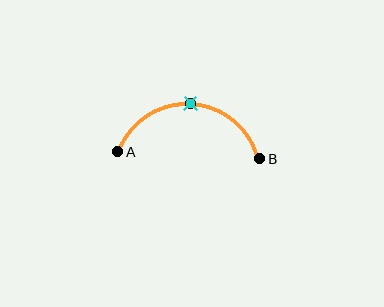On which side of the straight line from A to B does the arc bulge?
The arc bulges above the straight line connecting A and B.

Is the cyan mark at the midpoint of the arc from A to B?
Yes. The cyan mark lies on the arc at equal arc-length from both A and B — it is the arc midpoint.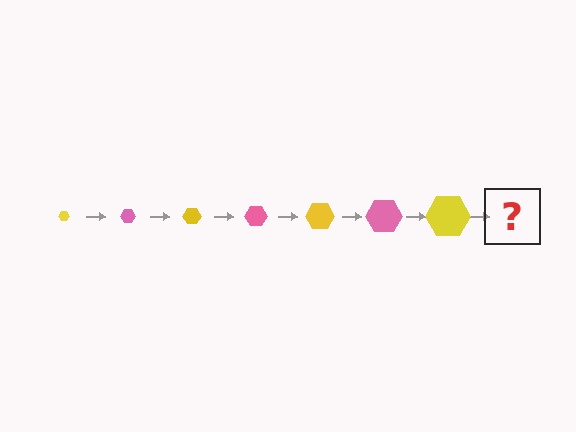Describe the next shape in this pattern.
It should be a pink hexagon, larger than the previous one.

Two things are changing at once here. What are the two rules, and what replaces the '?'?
The two rules are that the hexagon grows larger each step and the color cycles through yellow and pink. The '?' should be a pink hexagon, larger than the previous one.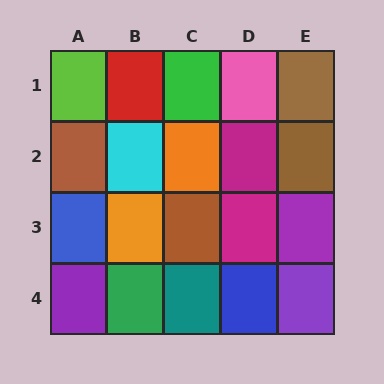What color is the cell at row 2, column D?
Magenta.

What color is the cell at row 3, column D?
Magenta.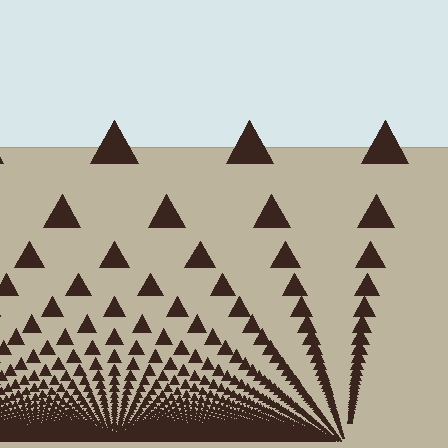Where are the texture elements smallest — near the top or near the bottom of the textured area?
Near the bottom.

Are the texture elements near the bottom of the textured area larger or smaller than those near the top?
Smaller. The gradient is inverted — elements near the bottom are smaller and denser.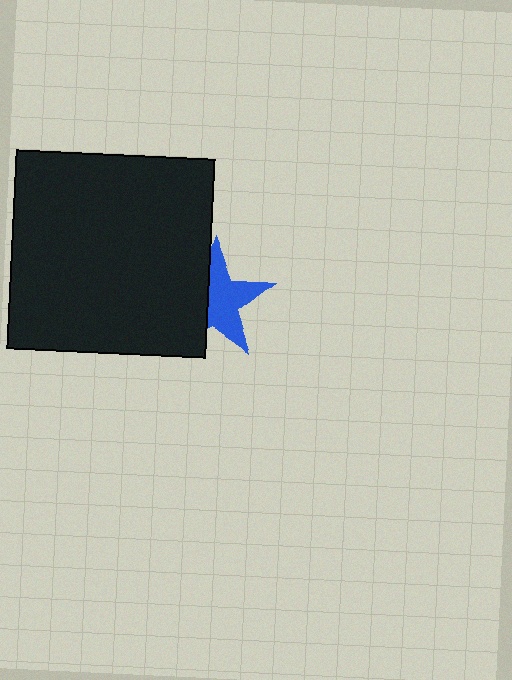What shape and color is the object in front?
The object in front is a black square.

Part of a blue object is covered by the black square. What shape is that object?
It is a star.